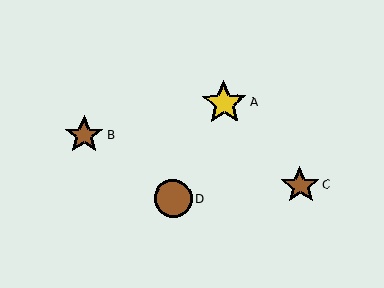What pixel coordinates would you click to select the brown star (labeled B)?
Click at (84, 135) to select the brown star B.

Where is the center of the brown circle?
The center of the brown circle is at (173, 199).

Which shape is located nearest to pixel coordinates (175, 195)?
The brown circle (labeled D) at (173, 199) is nearest to that location.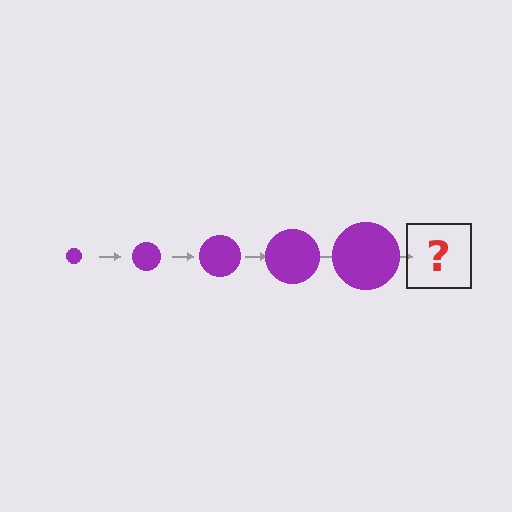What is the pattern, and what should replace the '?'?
The pattern is that the circle gets progressively larger each step. The '?' should be a purple circle, larger than the previous one.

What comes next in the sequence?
The next element should be a purple circle, larger than the previous one.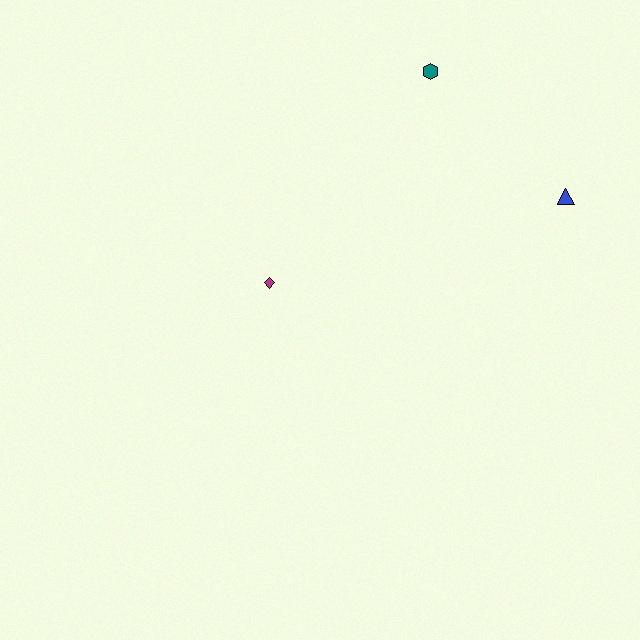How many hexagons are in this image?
There is 1 hexagon.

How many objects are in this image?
There are 3 objects.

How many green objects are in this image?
There are no green objects.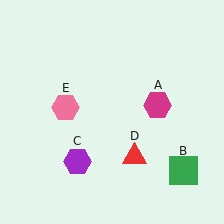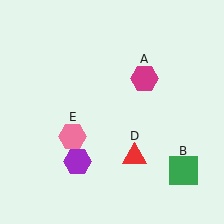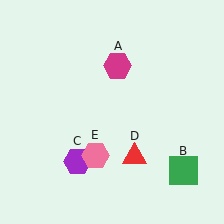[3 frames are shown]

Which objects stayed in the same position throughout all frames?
Green square (object B) and purple hexagon (object C) and red triangle (object D) remained stationary.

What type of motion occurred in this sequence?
The magenta hexagon (object A), pink hexagon (object E) rotated counterclockwise around the center of the scene.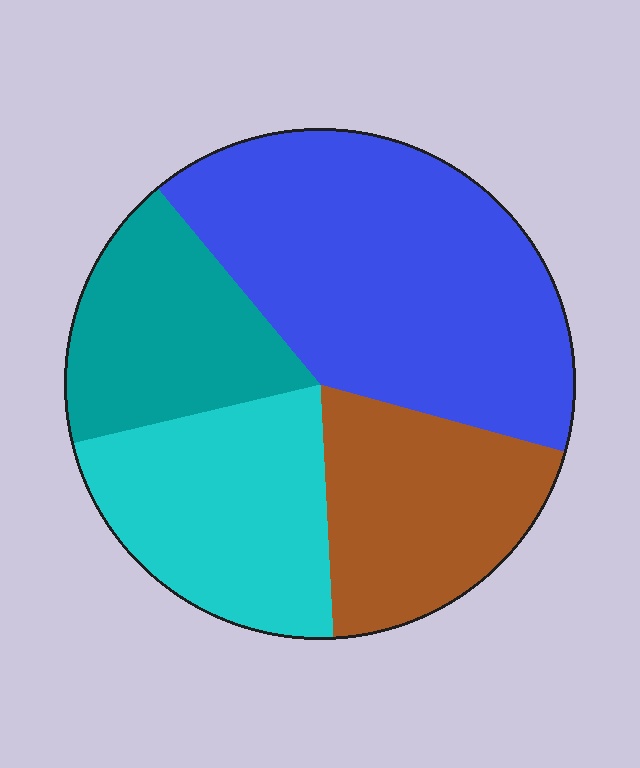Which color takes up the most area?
Blue, at roughly 40%.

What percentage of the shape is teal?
Teal takes up between a sixth and a third of the shape.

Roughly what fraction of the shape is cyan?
Cyan takes up about one fifth (1/5) of the shape.